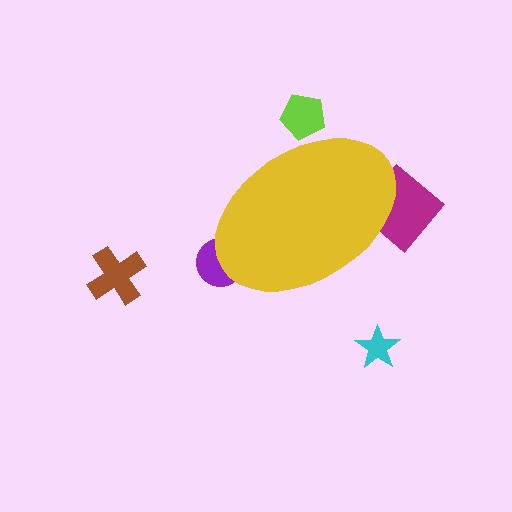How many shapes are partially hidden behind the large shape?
3 shapes are partially hidden.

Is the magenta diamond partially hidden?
Yes, the magenta diamond is partially hidden behind the yellow ellipse.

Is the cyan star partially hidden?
No, the cyan star is fully visible.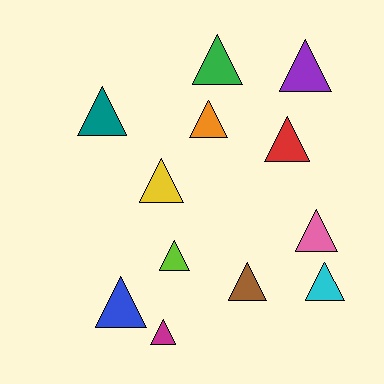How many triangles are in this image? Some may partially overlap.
There are 12 triangles.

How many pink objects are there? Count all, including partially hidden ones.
There is 1 pink object.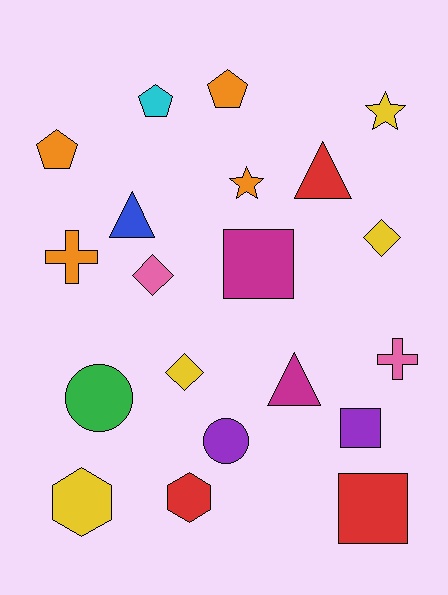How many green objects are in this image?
There is 1 green object.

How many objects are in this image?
There are 20 objects.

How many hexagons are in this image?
There are 2 hexagons.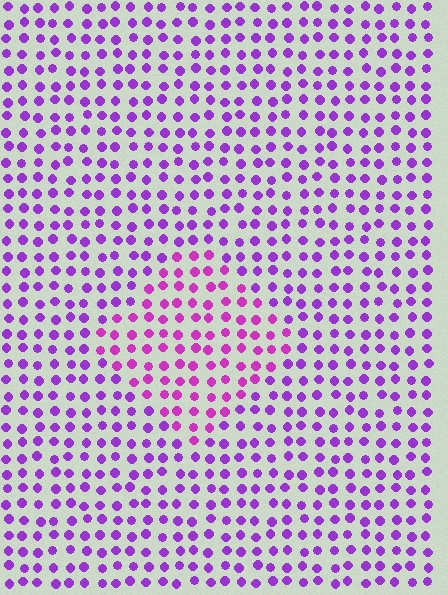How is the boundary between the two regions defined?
The boundary is defined purely by a slight shift in hue (about 26 degrees). Spacing, size, and orientation are identical on both sides.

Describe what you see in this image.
The image is filled with small purple elements in a uniform arrangement. A diamond-shaped region is visible where the elements are tinted to a slightly different hue, forming a subtle color boundary.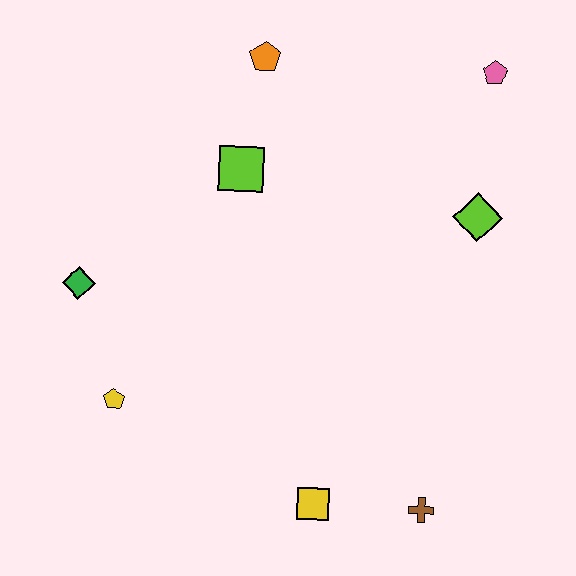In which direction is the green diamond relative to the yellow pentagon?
The green diamond is above the yellow pentagon.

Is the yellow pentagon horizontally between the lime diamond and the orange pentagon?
No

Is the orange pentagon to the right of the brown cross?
No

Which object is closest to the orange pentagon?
The lime square is closest to the orange pentagon.